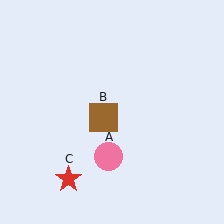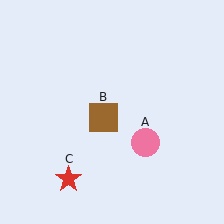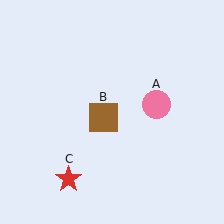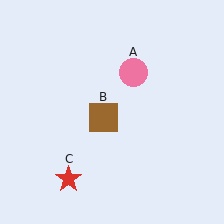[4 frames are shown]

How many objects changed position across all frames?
1 object changed position: pink circle (object A).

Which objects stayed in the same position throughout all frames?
Brown square (object B) and red star (object C) remained stationary.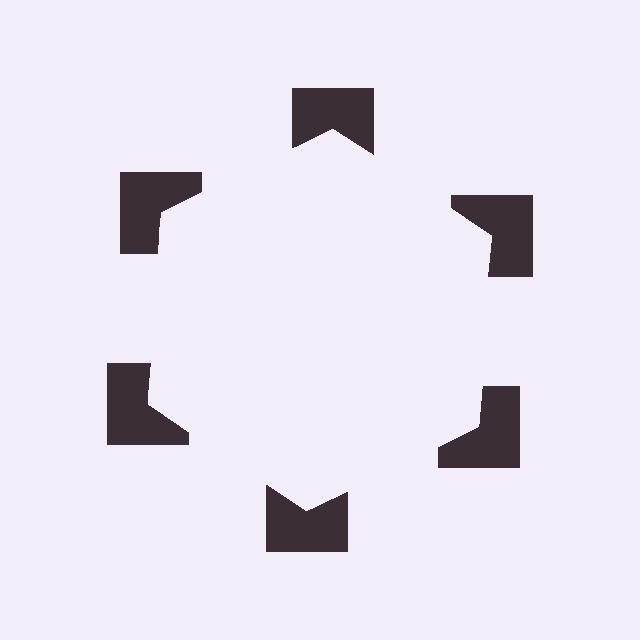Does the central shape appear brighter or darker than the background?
It typically appears slightly brighter than the background, even though no actual brightness change is drawn.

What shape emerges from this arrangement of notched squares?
An illusory hexagon — its edges are inferred from the aligned wedge cuts in the notched squares, not physically drawn.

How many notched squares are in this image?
There are 6 — one at each vertex of the illusory hexagon.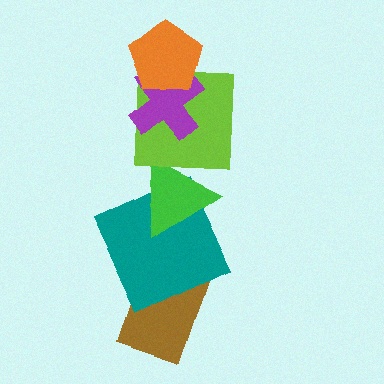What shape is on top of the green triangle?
The lime square is on top of the green triangle.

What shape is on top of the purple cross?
The orange pentagon is on top of the purple cross.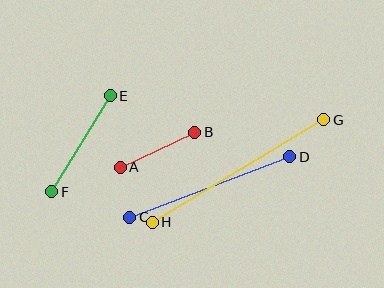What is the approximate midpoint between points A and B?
The midpoint is at approximately (158, 150) pixels.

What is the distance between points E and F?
The distance is approximately 112 pixels.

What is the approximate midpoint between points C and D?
The midpoint is at approximately (210, 187) pixels.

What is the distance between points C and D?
The distance is approximately 171 pixels.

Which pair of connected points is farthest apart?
Points G and H are farthest apart.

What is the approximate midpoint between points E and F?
The midpoint is at approximately (81, 144) pixels.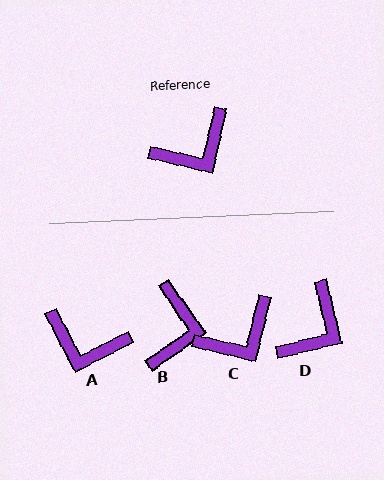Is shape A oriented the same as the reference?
No, it is off by about 50 degrees.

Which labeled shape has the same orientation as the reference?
C.